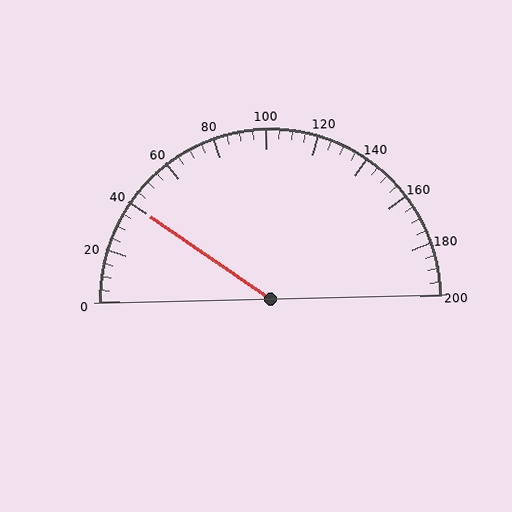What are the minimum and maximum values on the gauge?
The gauge ranges from 0 to 200.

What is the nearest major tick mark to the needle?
The nearest major tick mark is 40.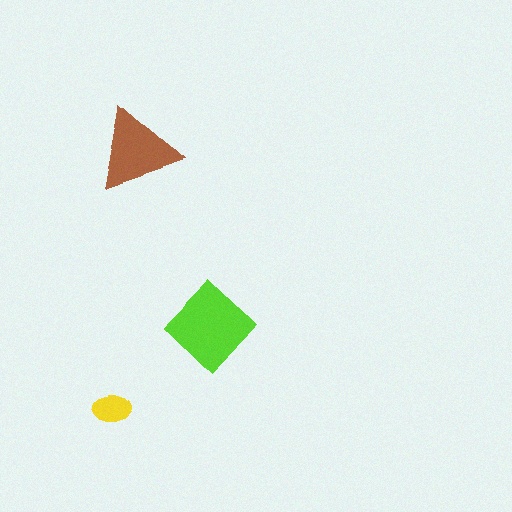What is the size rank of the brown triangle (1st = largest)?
2nd.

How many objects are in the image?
There are 3 objects in the image.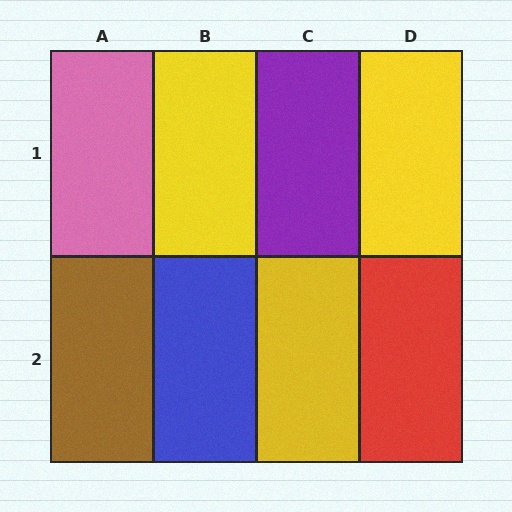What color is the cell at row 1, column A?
Pink.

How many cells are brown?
1 cell is brown.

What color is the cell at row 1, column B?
Yellow.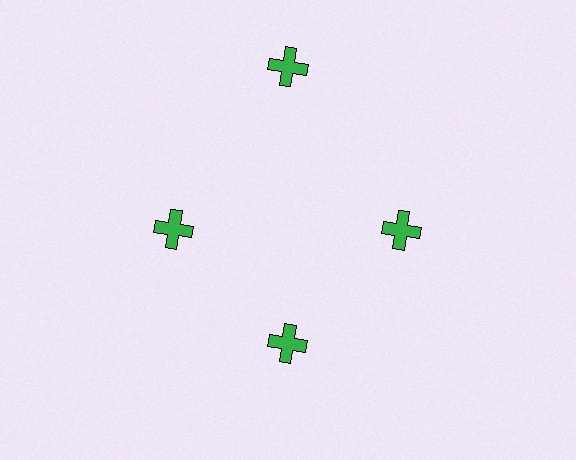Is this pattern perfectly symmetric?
No. The 4 green crosses are arranged in a ring, but one element near the 12 o'clock position is pushed outward from the center, breaking the 4-fold rotational symmetry.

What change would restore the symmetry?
The symmetry would be restored by moving it inward, back onto the ring so that all 4 crosses sit at equal angles and equal distance from the center.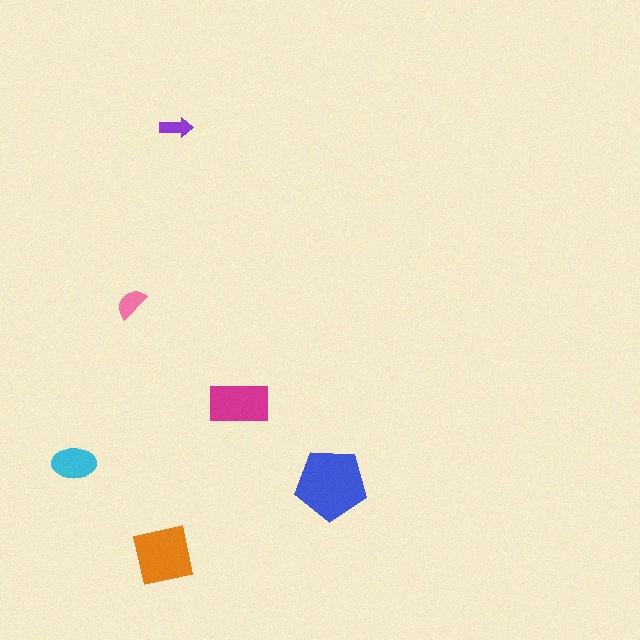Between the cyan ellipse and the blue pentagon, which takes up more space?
The blue pentagon.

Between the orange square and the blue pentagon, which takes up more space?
The blue pentagon.